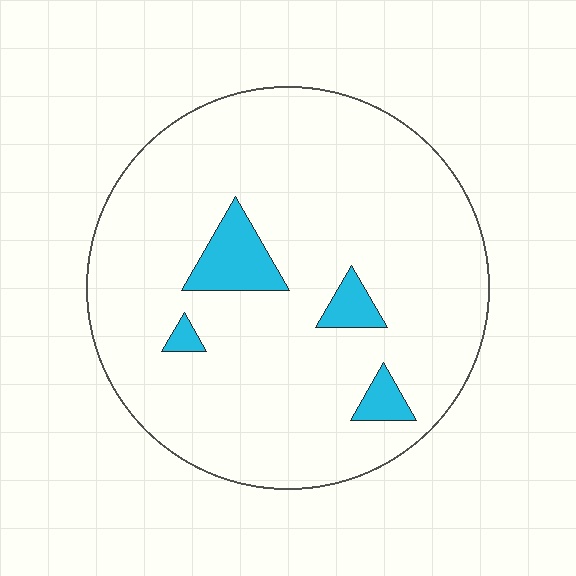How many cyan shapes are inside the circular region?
4.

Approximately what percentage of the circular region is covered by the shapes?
Approximately 10%.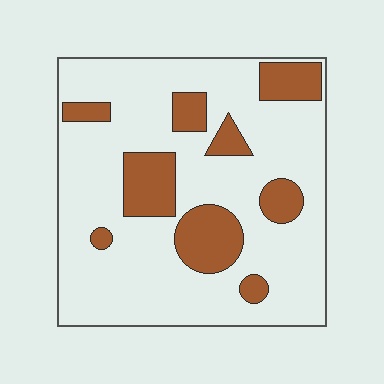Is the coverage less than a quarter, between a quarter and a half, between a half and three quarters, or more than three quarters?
Less than a quarter.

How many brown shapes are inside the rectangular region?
9.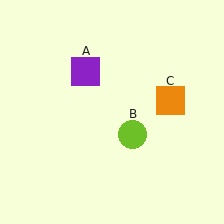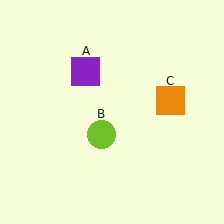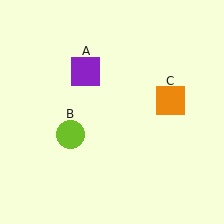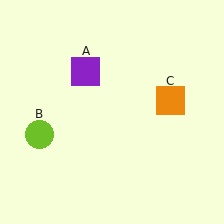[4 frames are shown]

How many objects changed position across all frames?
1 object changed position: lime circle (object B).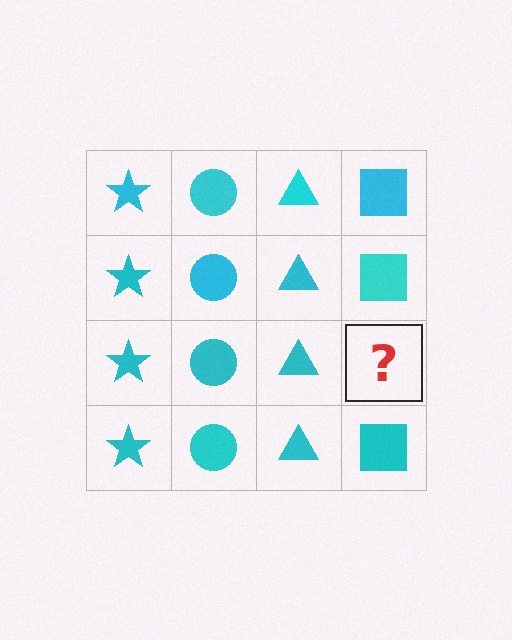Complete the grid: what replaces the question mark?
The question mark should be replaced with a cyan square.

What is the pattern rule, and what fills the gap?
The rule is that each column has a consistent shape. The gap should be filled with a cyan square.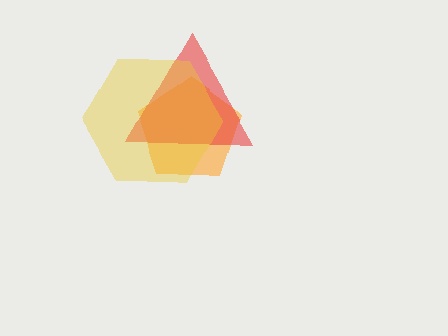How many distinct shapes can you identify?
There are 3 distinct shapes: an orange pentagon, a red triangle, a yellow hexagon.